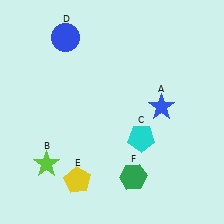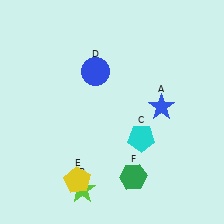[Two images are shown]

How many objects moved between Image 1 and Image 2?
2 objects moved between the two images.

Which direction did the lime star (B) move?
The lime star (B) moved right.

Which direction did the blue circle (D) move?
The blue circle (D) moved down.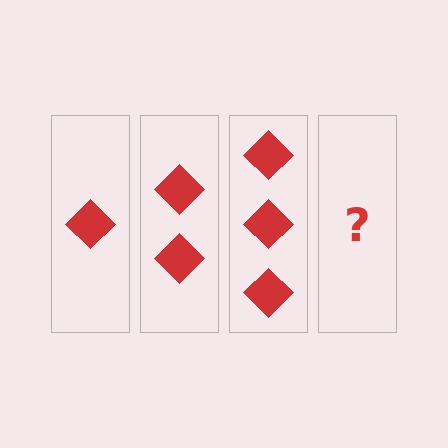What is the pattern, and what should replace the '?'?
The pattern is that each step adds one more diamond. The '?' should be 4 diamonds.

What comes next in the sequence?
The next element should be 4 diamonds.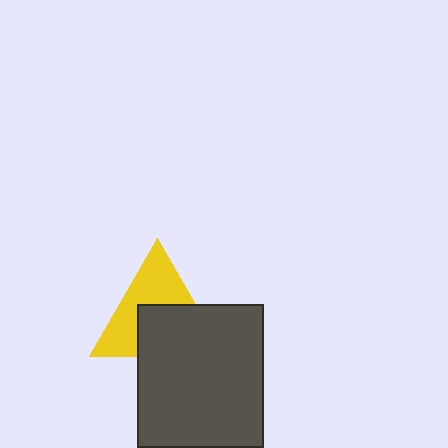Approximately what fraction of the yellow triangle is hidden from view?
Roughly 48% of the yellow triangle is hidden behind the dark gray rectangle.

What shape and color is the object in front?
The object in front is a dark gray rectangle.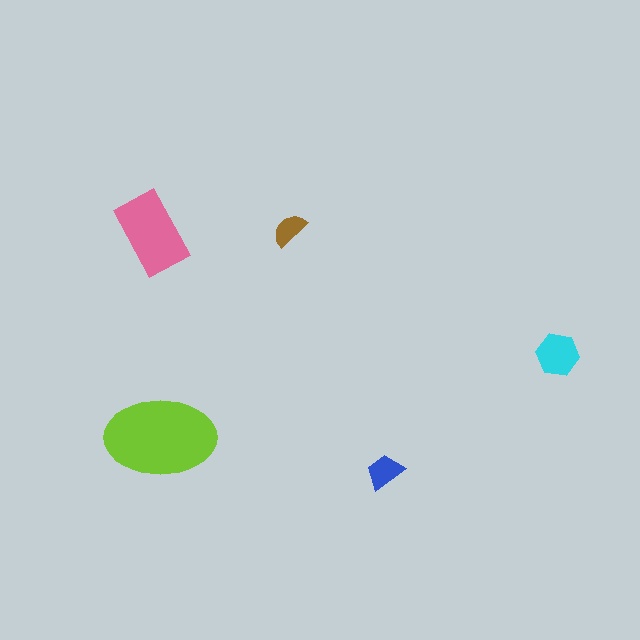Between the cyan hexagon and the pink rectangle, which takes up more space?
The pink rectangle.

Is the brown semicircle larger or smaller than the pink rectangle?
Smaller.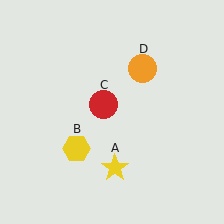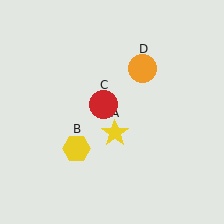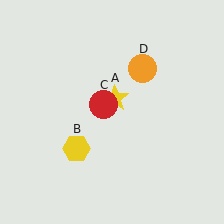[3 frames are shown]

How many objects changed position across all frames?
1 object changed position: yellow star (object A).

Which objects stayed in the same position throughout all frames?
Yellow hexagon (object B) and red circle (object C) and orange circle (object D) remained stationary.